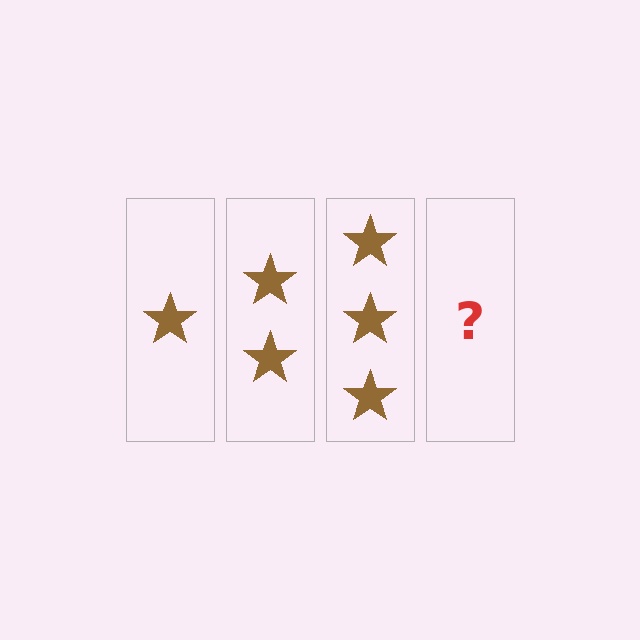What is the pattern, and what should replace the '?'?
The pattern is that each step adds one more star. The '?' should be 4 stars.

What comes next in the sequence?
The next element should be 4 stars.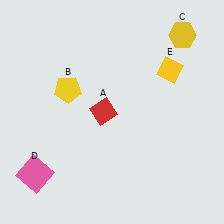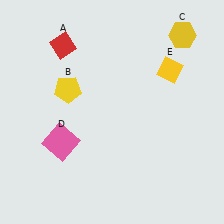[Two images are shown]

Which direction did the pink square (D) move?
The pink square (D) moved up.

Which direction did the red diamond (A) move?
The red diamond (A) moved up.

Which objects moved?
The objects that moved are: the red diamond (A), the pink square (D).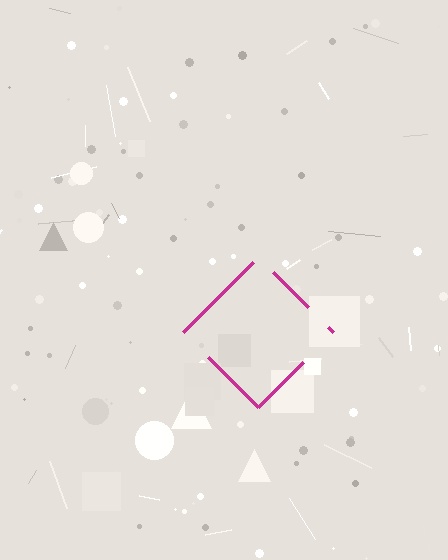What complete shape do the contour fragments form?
The contour fragments form a diamond.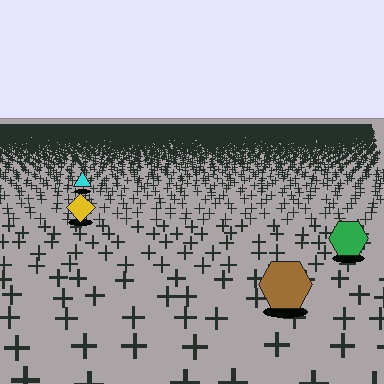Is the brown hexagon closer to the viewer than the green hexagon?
Yes. The brown hexagon is closer — you can tell from the texture gradient: the ground texture is coarser near it.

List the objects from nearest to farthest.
From nearest to farthest: the brown hexagon, the green hexagon, the yellow diamond, the cyan triangle.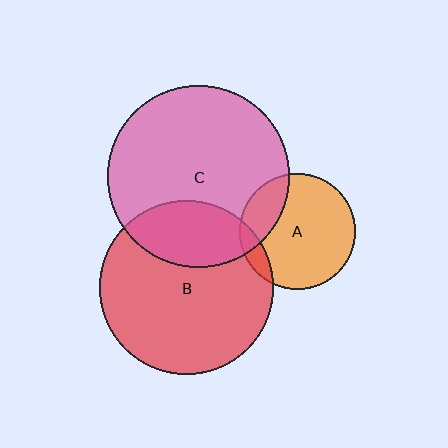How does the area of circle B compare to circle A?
Approximately 2.3 times.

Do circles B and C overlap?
Yes.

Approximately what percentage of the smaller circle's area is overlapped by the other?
Approximately 25%.